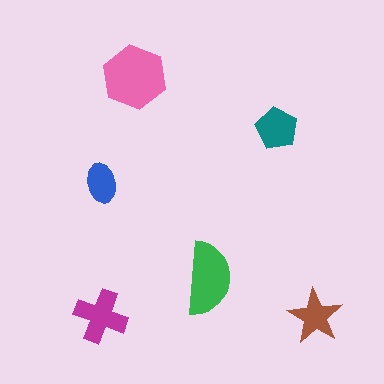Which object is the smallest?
The blue ellipse.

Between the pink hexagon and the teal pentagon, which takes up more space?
The pink hexagon.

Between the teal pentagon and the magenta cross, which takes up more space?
The magenta cross.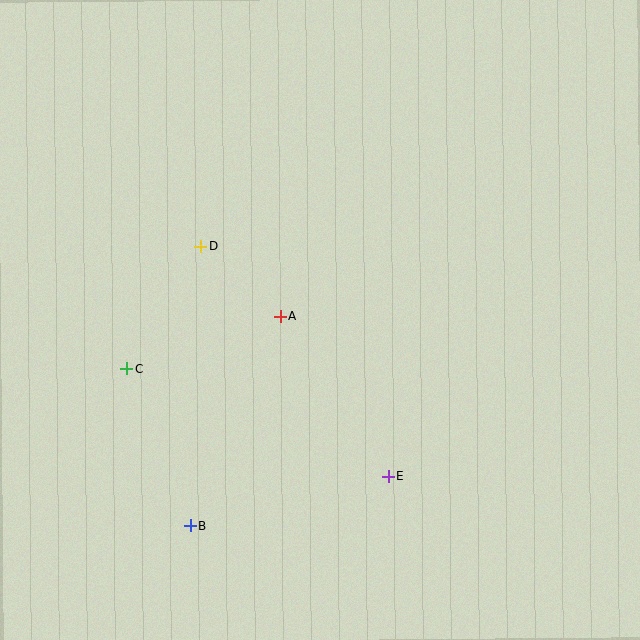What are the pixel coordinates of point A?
Point A is at (280, 316).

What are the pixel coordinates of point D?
Point D is at (201, 247).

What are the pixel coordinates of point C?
Point C is at (127, 369).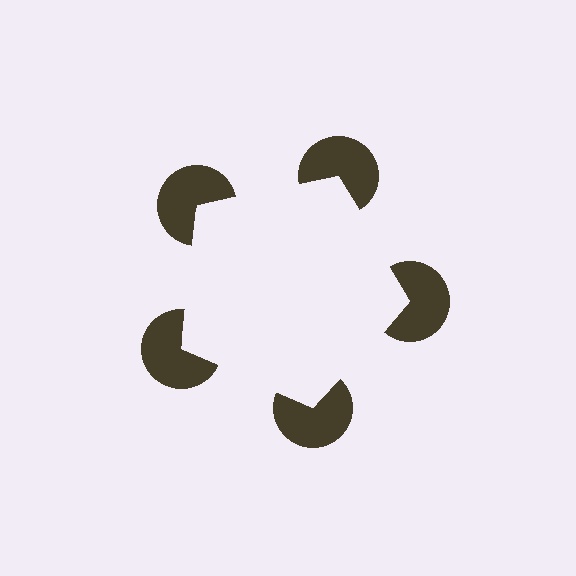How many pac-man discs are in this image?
There are 5 — one at each vertex of the illusory pentagon.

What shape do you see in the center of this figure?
An illusory pentagon — its edges are inferred from the aligned wedge cuts in the pac-man discs, not physically drawn.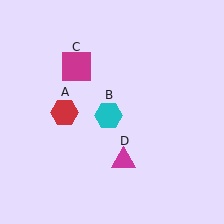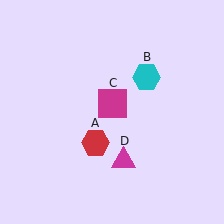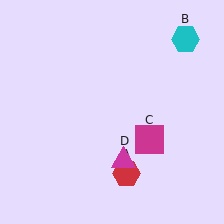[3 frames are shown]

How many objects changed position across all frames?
3 objects changed position: red hexagon (object A), cyan hexagon (object B), magenta square (object C).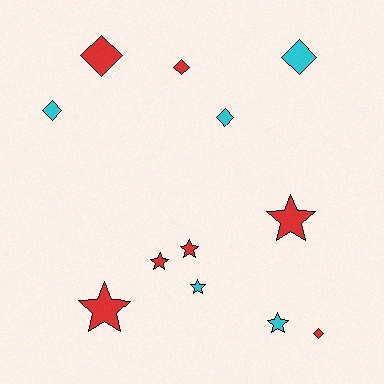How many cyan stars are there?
There are 2 cyan stars.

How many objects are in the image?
There are 12 objects.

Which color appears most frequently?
Red, with 7 objects.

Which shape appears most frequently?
Star, with 6 objects.